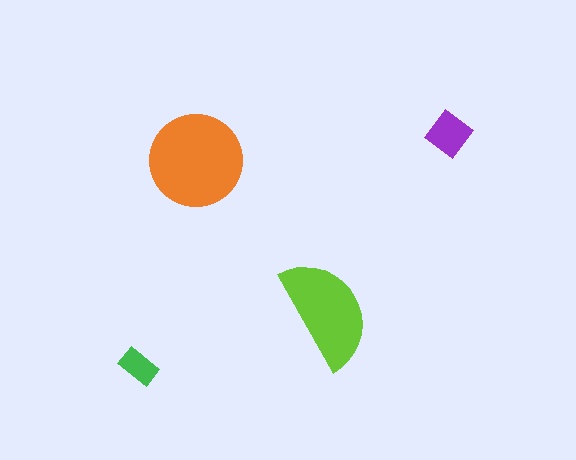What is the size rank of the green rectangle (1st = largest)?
4th.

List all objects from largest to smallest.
The orange circle, the lime semicircle, the purple diamond, the green rectangle.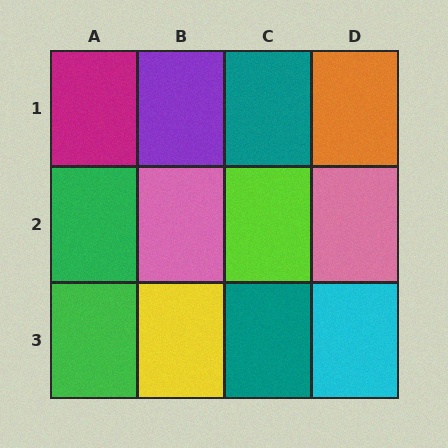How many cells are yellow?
1 cell is yellow.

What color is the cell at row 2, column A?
Green.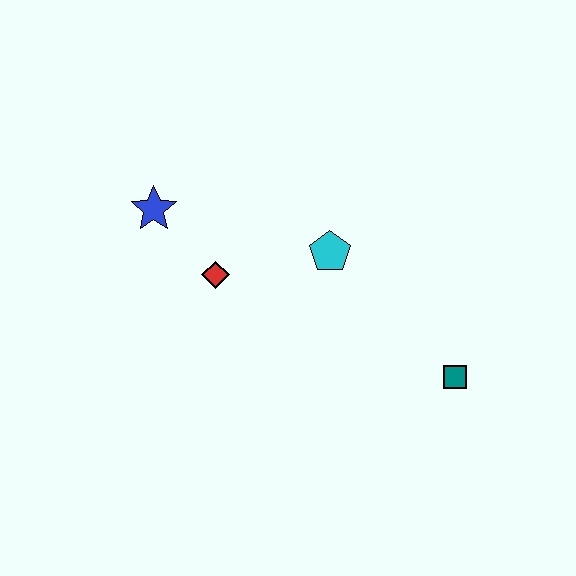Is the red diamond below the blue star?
Yes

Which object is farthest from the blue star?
The teal square is farthest from the blue star.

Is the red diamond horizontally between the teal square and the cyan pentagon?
No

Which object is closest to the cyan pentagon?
The red diamond is closest to the cyan pentagon.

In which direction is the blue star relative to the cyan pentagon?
The blue star is to the left of the cyan pentagon.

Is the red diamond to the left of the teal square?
Yes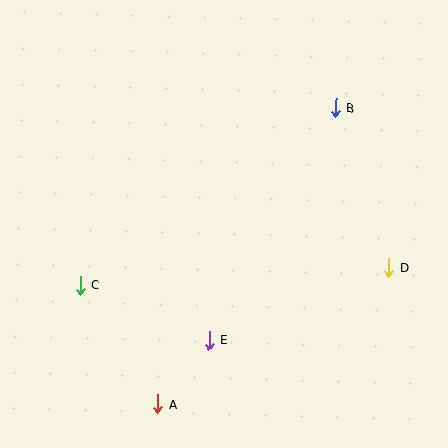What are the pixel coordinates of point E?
Point E is at (209, 340).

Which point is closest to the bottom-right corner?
Point D is closest to the bottom-right corner.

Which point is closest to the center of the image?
Point E at (209, 340) is closest to the center.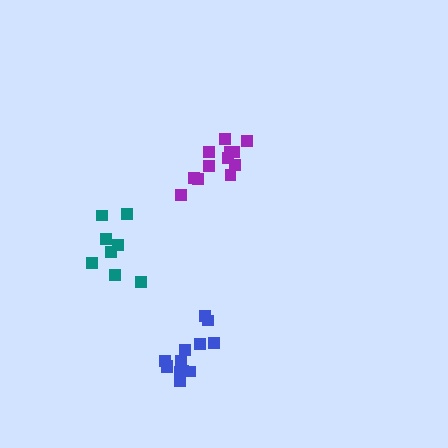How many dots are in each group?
Group 1: 12 dots, Group 2: 8 dots, Group 3: 13 dots (33 total).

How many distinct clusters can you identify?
There are 3 distinct clusters.